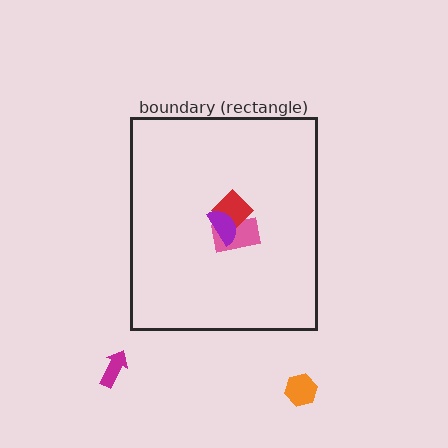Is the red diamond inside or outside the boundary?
Inside.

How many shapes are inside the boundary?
3 inside, 2 outside.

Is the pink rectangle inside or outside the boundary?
Inside.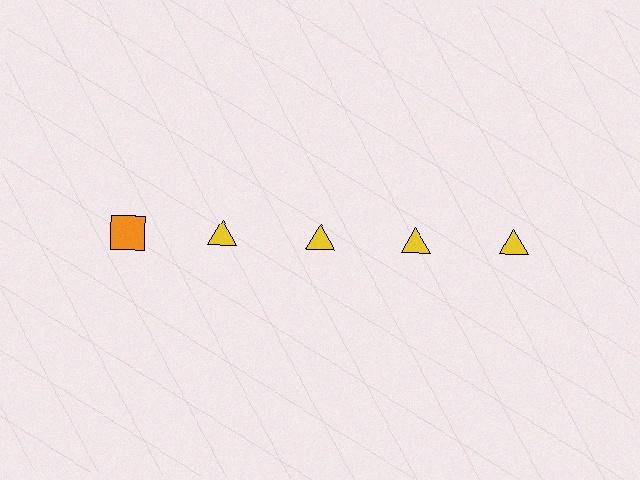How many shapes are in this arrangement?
There are 5 shapes arranged in a grid pattern.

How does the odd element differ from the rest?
It differs in both color (orange instead of yellow) and shape (square instead of triangle).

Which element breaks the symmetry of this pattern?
The orange square in the top row, leftmost column breaks the symmetry. All other shapes are yellow triangles.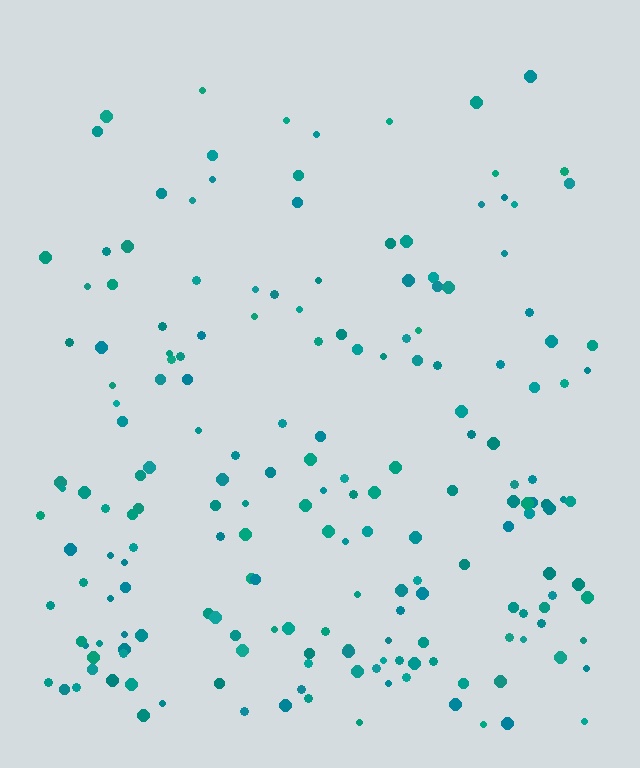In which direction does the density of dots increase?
From top to bottom, with the bottom side densest.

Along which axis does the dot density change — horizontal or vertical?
Vertical.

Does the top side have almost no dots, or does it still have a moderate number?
Still a moderate number, just noticeably fewer than the bottom.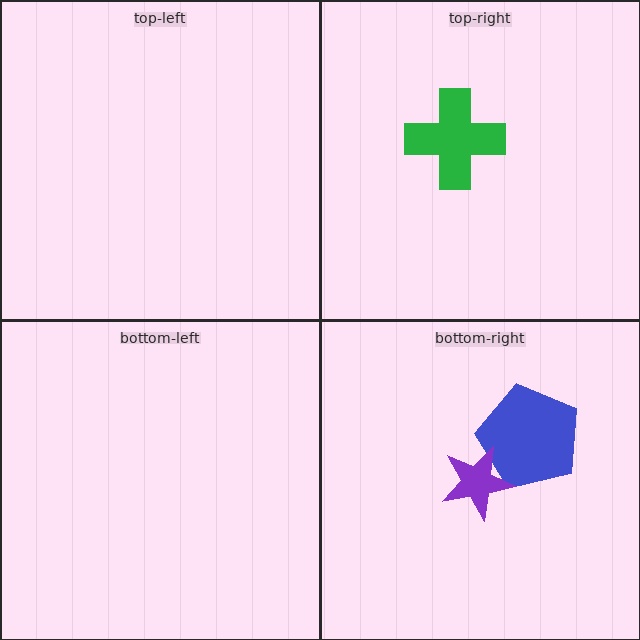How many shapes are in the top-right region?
1.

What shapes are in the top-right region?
The green cross.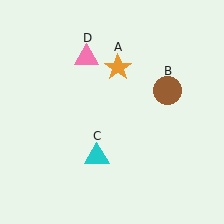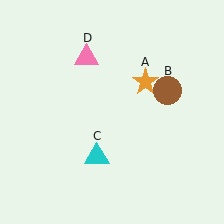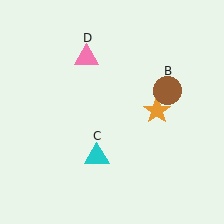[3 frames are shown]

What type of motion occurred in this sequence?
The orange star (object A) rotated clockwise around the center of the scene.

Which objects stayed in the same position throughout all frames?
Brown circle (object B) and cyan triangle (object C) and pink triangle (object D) remained stationary.